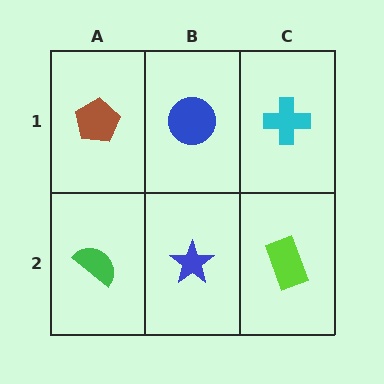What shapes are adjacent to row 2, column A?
A brown pentagon (row 1, column A), a blue star (row 2, column B).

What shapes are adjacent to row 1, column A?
A green semicircle (row 2, column A), a blue circle (row 1, column B).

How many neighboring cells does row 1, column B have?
3.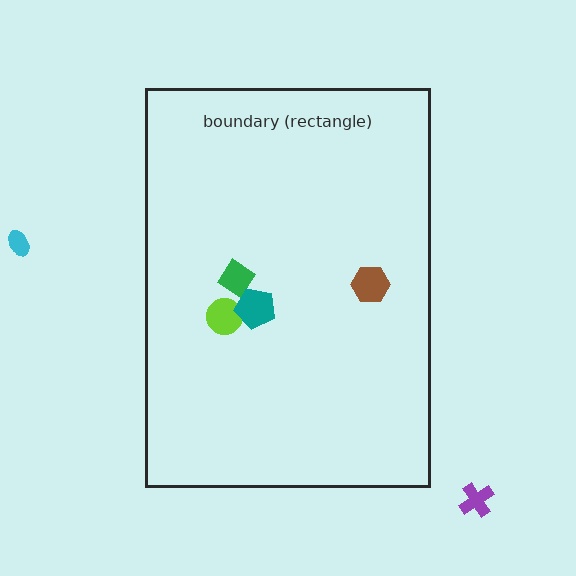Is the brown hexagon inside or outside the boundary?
Inside.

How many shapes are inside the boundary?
4 inside, 2 outside.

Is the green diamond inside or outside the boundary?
Inside.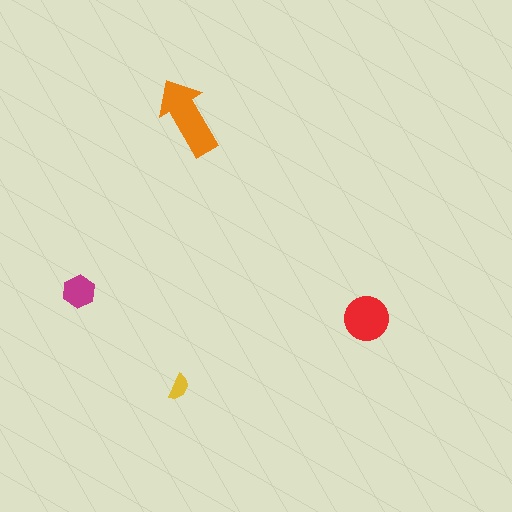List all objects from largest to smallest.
The orange arrow, the red circle, the magenta hexagon, the yellow semicircle.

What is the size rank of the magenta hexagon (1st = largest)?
3rd.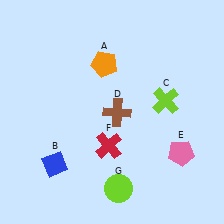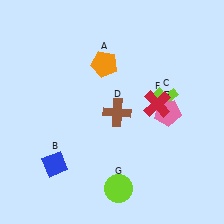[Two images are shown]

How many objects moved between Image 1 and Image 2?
2 objects moved between the two images.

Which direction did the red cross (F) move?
The red cross (F) moved right.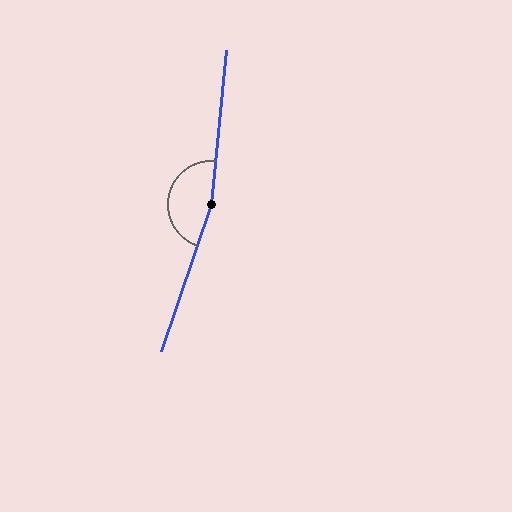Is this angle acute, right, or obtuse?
It is obtuse.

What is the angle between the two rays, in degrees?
Approximately 167 degrees.